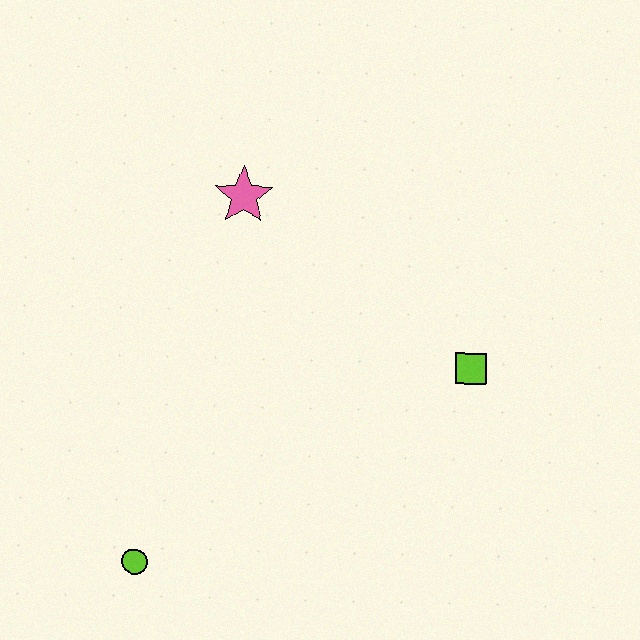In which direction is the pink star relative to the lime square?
The pink star is to the left of the lime square.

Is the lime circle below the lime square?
Yes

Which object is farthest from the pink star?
The lime circle is farthest from the pink star.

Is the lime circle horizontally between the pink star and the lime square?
No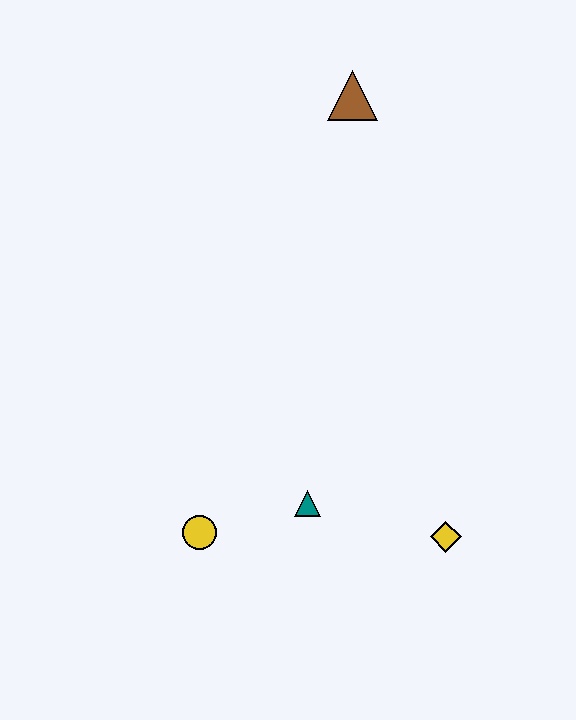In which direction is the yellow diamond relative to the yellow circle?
The yellow diamond is to the right of the yellow circle.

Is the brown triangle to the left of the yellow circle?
No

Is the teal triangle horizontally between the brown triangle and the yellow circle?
Yes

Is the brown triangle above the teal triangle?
Yes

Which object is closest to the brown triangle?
The teal triangle is closest to the brown triangle.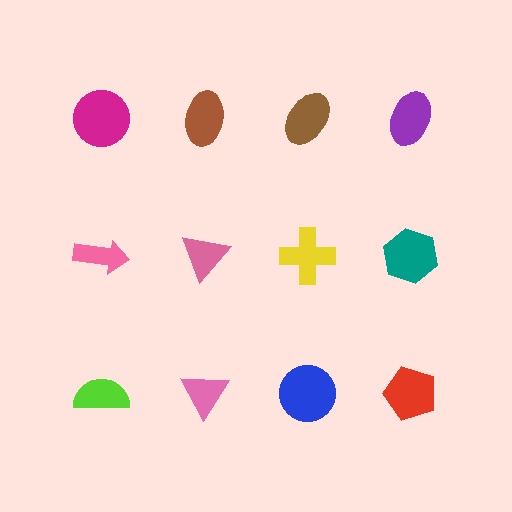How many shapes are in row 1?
4 shapes.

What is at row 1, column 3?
A brown ellipse.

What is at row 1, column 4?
A purple ellipse.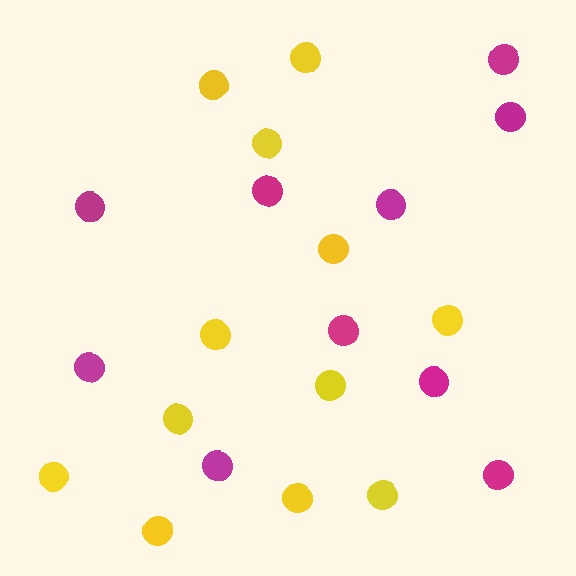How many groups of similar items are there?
There are 2 groups: one group of yellow circles (12) and one group of magenta circles (10).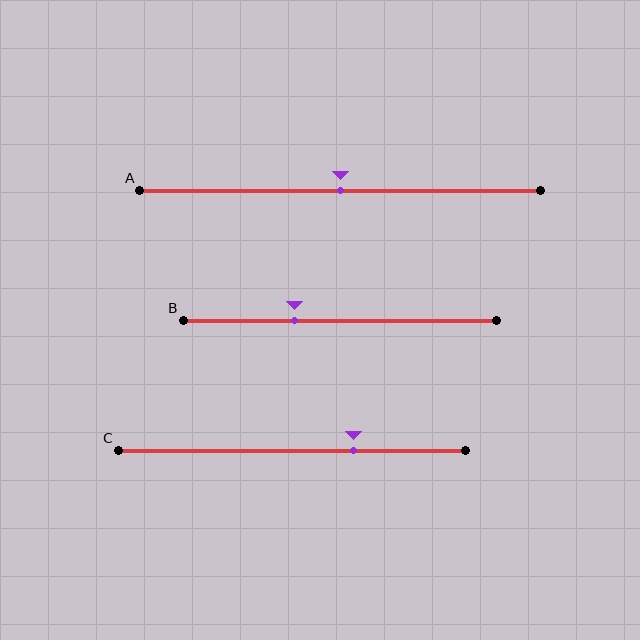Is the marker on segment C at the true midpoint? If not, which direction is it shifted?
No, the marker on segment C is shifted to the right by about 18% of the segment length.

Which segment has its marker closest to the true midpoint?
Segment A has its marker closest to the true midpoint.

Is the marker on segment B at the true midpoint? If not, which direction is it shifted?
No, the marker on segment B is shifted to the left by about 14% of the segment length.